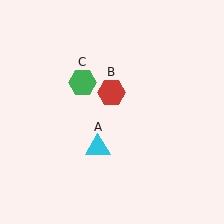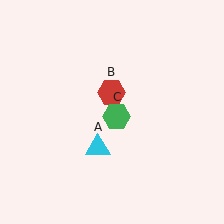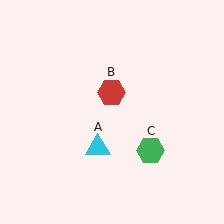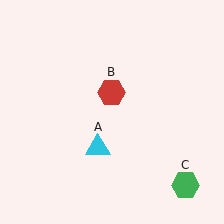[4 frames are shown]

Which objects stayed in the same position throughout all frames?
Cyan triangle (object A) and red hexagon (object B) remained stationary.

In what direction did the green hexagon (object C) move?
The green hexagon (object C) moved down and to the right.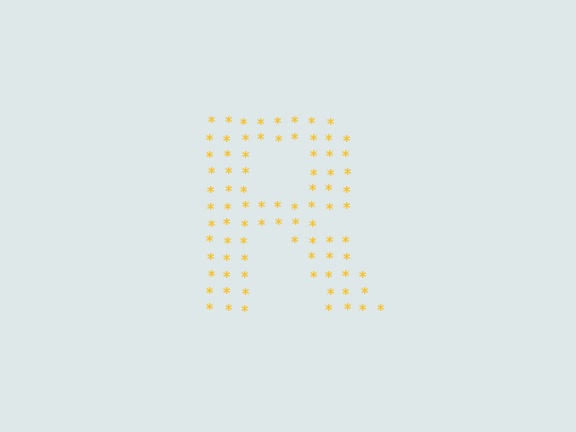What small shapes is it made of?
It is made of small asterisks.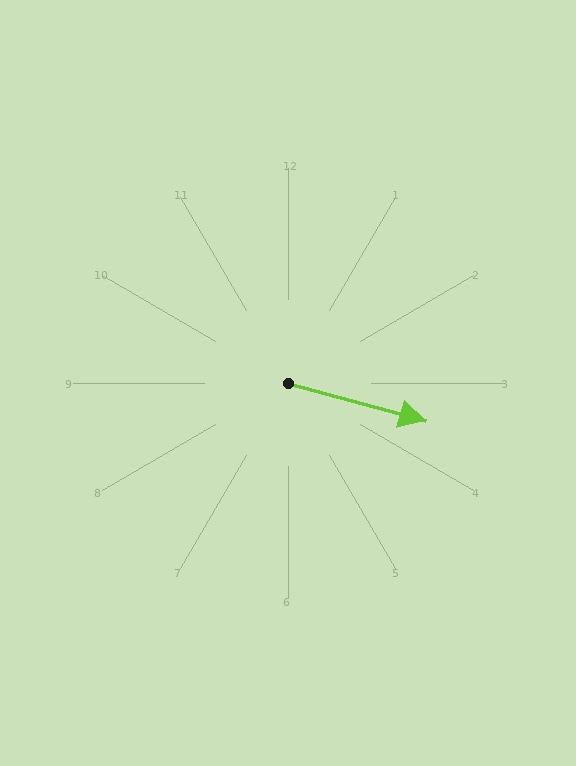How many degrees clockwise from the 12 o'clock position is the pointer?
Approximately 105 degrees.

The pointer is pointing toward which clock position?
Roughly 4 o'clock.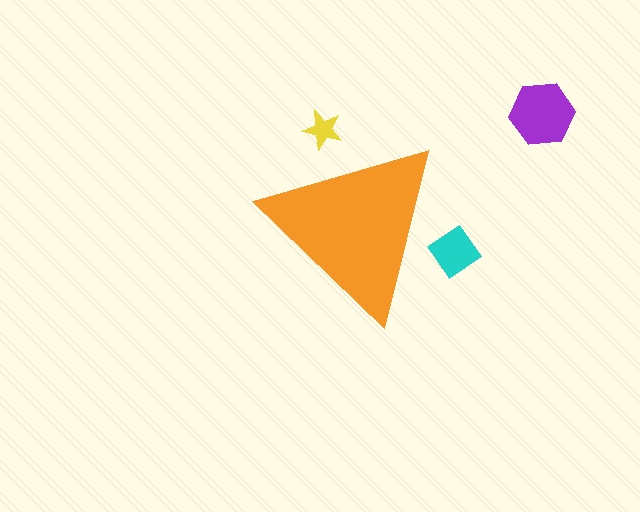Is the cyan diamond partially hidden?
Yes, the cyan diamond is partially hidden behind the orange triangle.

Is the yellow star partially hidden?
Yes, the yellow star is partially hidden behind the orange triangle.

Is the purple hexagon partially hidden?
No, the purple hexagon is fully visible.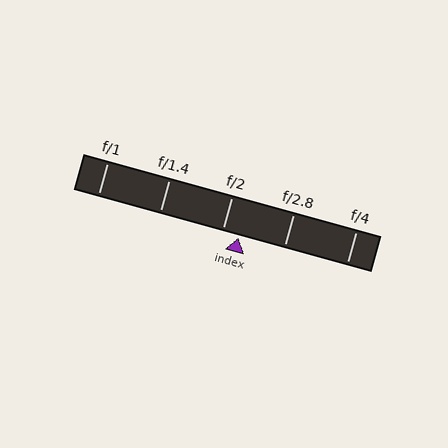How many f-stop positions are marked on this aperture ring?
There are 5 f-stop positions marked.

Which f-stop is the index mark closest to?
The index mark is closest to f/2.